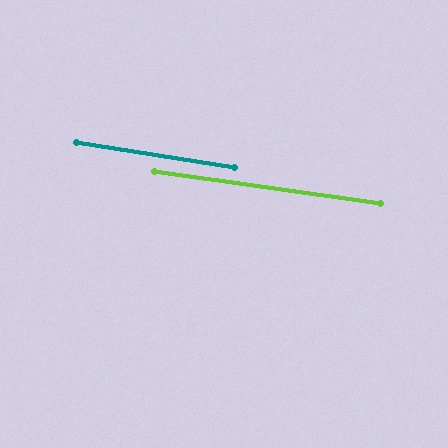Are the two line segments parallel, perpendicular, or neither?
Parallel — their directions differ by only 0.8°.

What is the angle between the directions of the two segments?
Approximately 1 degree.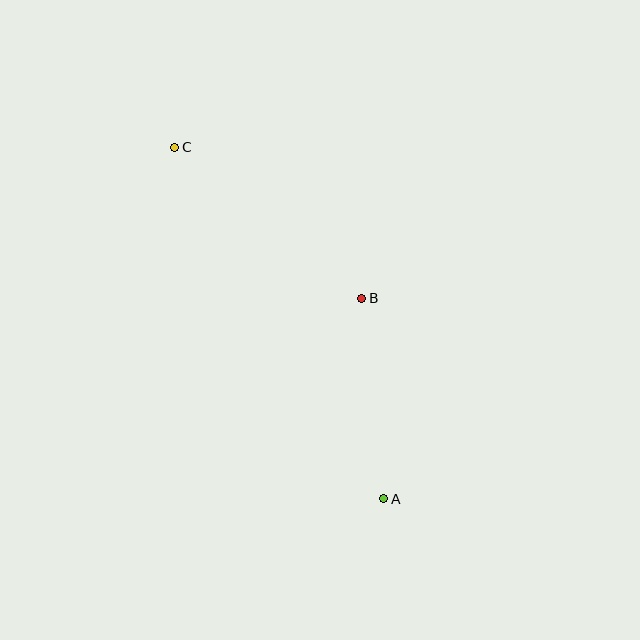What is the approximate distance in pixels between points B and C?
The distance between B and C is approximately 240 pixels.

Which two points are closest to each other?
Points A and B are closest to each other.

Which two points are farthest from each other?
Points A and C are farthest from each other.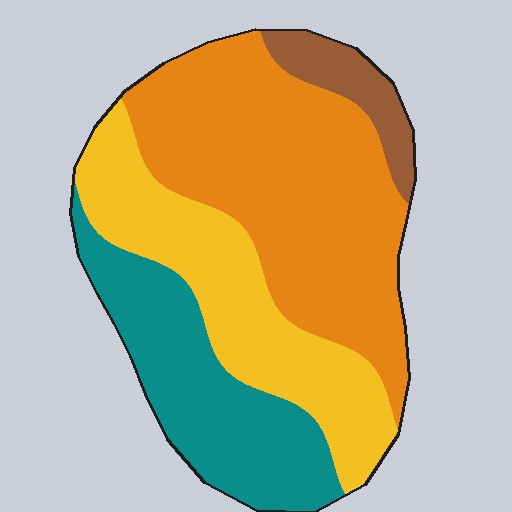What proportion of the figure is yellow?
Yellow takes up between a quarter and a half of the figure.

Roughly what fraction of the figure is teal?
Teal covers around 25% of the figure.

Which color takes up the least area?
Brown, at roughly 5%.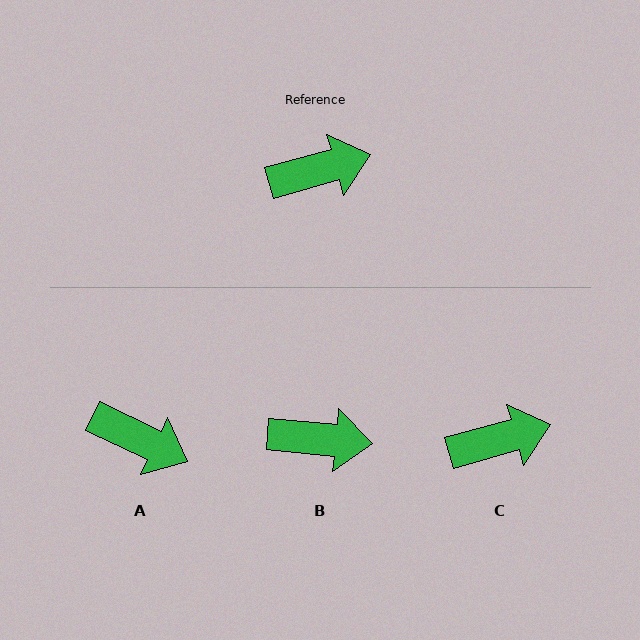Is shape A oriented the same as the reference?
No, it is off by about 41 degrees.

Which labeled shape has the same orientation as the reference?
C.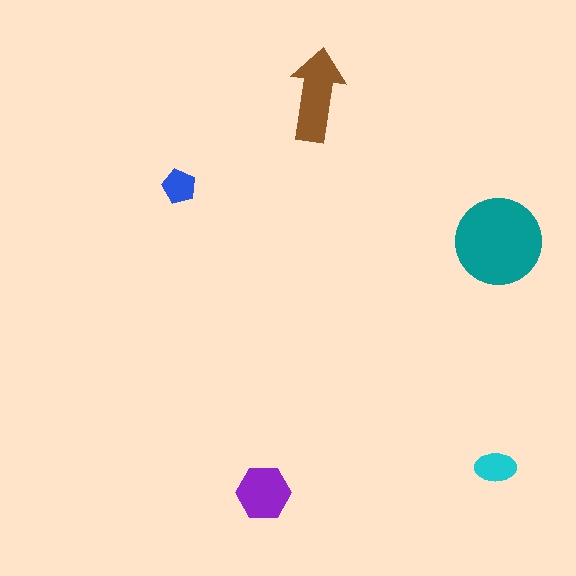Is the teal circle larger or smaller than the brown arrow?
Larger.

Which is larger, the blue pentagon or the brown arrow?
The brown arrow.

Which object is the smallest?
The blue pentagon.